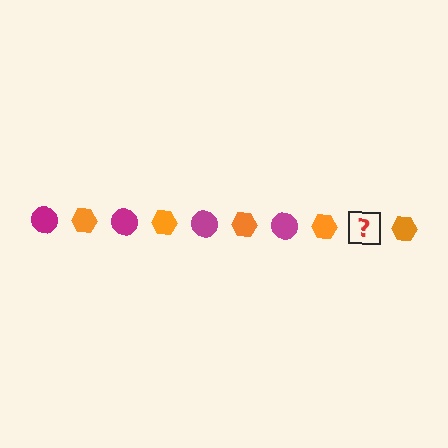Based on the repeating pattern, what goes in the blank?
The blank should be a magenta circle.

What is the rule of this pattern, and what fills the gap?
The rule is that the pattern alternates between magenta circle and orange hexagon. The gap should be filled with a magenta circle.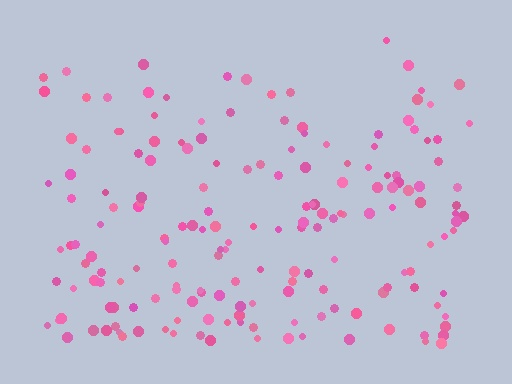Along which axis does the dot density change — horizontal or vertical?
Vertical.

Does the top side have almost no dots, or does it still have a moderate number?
Still a moderate number, just noticeably fewer than the bottom.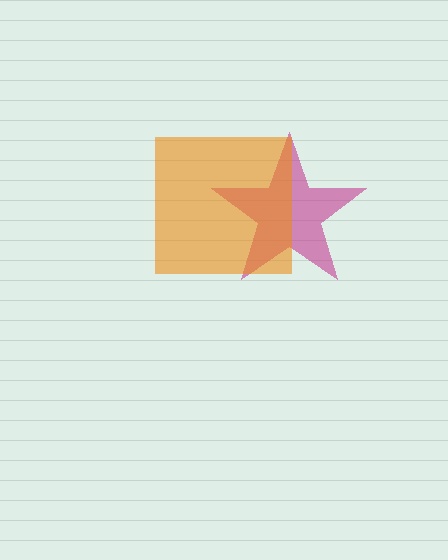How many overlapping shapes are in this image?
There are 2 overlapping shapes in the image.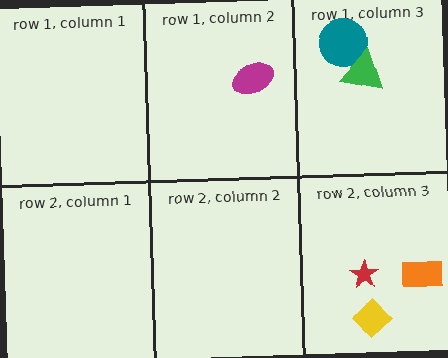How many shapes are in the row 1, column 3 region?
2.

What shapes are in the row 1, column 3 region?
The teal circle, the green triangle.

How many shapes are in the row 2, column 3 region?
3.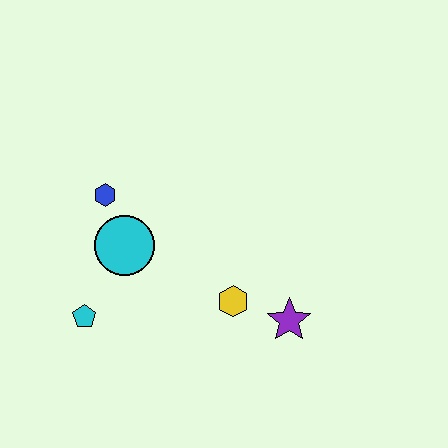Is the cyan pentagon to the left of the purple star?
Yes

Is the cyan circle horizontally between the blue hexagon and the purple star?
Yes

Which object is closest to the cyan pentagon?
The cyan circle is closest to the cyan pentagon.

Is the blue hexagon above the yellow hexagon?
Yes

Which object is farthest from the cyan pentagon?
The purple star is farthest from the cyan pentagon.